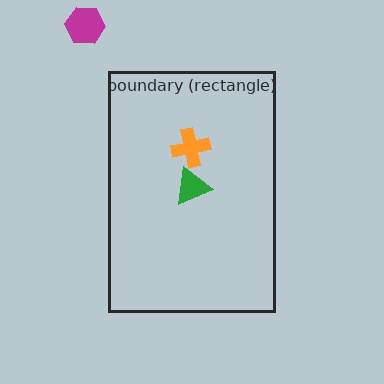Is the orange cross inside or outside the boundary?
Inside.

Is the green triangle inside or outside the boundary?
Inside.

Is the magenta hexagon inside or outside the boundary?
Outside.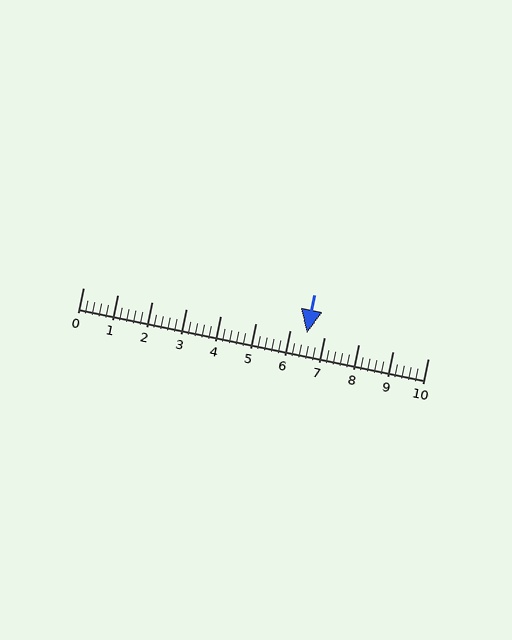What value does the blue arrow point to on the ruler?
The blue arrow points to approximately 6.5.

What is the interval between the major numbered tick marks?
The major tick marks are spaced 1 units apart.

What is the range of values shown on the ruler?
The ruler shows values from 0 to 10.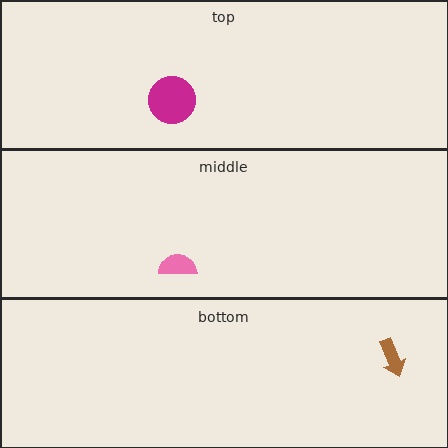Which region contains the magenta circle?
The top region.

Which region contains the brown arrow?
The bottom region.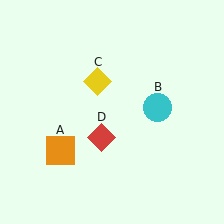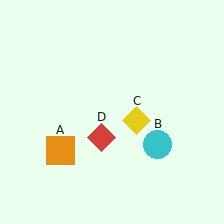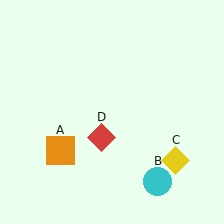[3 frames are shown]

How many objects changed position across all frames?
2 objects changed position: cyan circle (object B), yellow diamond (object C).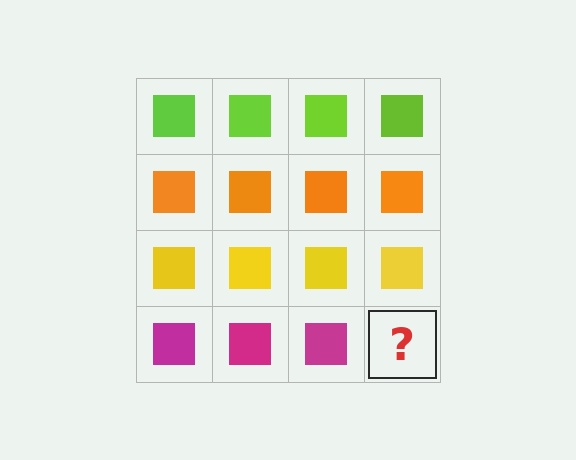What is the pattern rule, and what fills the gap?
The rule is that each row has a consistent color. The gap should be filled with a magenta square.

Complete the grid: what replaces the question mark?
The question mark should be replaced with a magenta square.